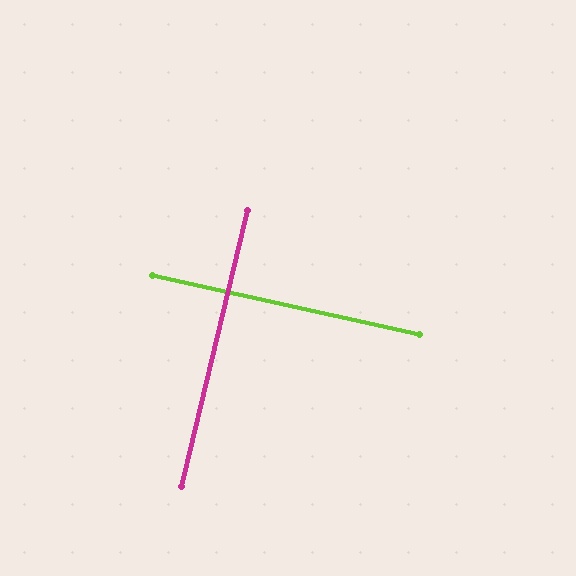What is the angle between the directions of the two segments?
Approximately 89 degrees.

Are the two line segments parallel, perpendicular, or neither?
Perpendicular — they meet at approximately 89°.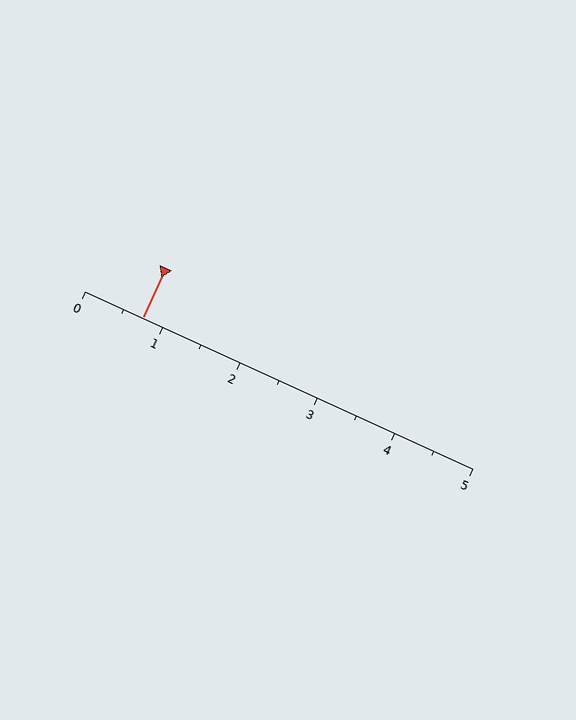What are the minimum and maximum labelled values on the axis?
The axis runs from 0 to 5.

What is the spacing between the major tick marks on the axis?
The major ticks are spaced 1 apart.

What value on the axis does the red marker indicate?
The marker indicates approximately 0.8.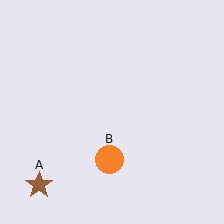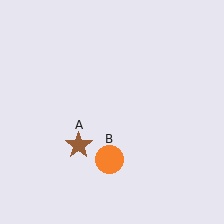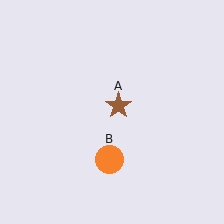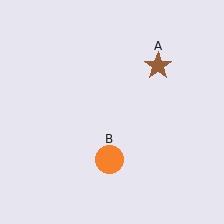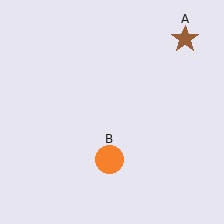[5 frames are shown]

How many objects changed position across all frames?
1 object changed position: brown star (object A).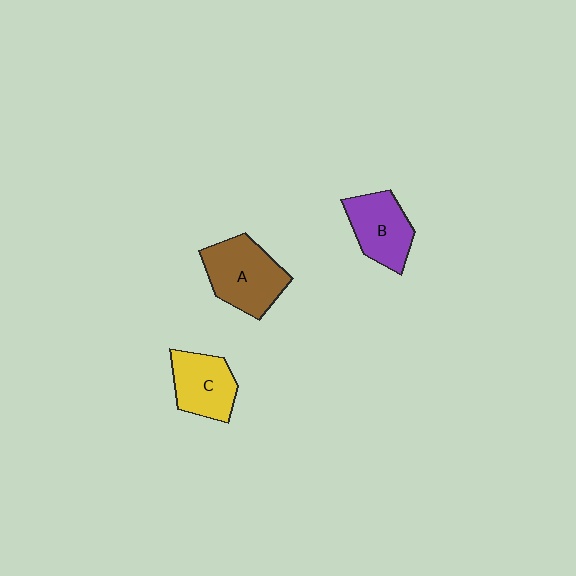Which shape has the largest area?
Shape A (brown).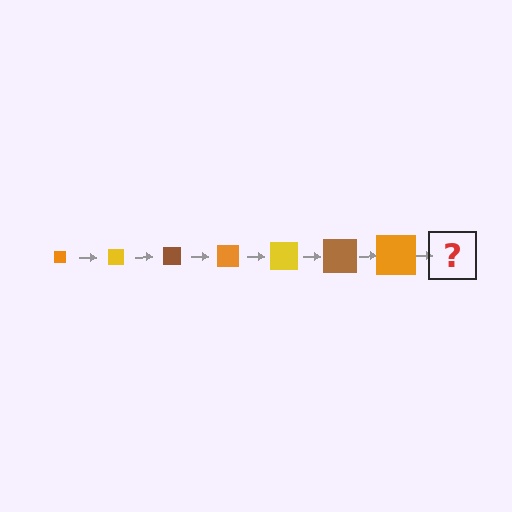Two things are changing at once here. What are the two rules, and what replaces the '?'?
The two rules are that the square grows larger each step and the color cycles through orange, yellow, and brown. The '?' should be a yellow square, larger than the previous one.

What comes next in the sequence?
The next element should be a yellow square, larger than the previous one.